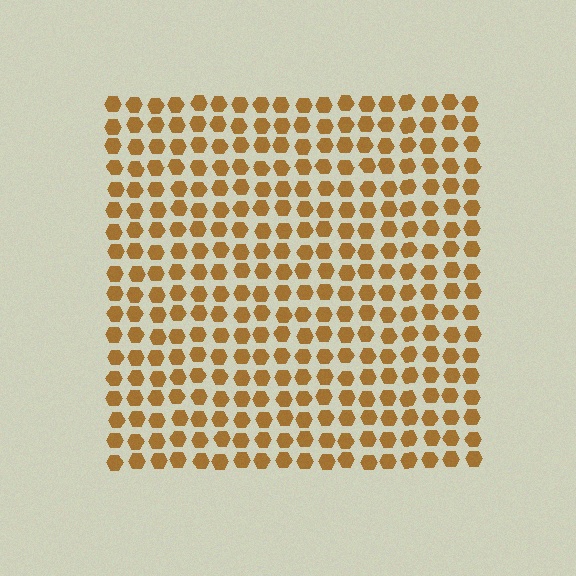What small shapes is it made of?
It is made of small hexagons.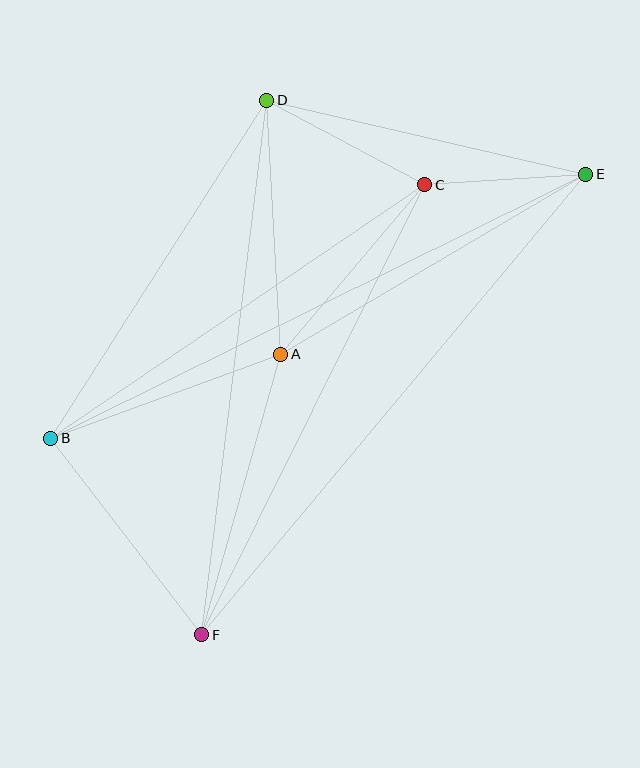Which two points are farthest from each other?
Points E and F are farthest from each other.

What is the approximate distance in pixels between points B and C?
The distance between B and C is approximately 452 pixels.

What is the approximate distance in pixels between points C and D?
The distance between C and D is approximately 179 pixels.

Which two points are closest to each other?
Points C and E are closest to each other.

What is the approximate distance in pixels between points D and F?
The distance between D and F is approximately 539 pixels.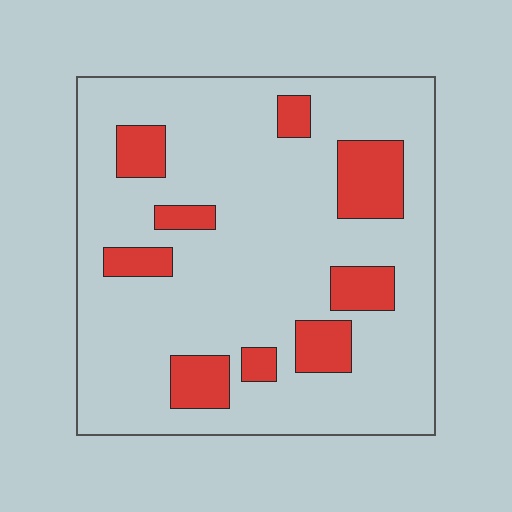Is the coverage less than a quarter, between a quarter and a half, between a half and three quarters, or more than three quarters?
Less than a quarter.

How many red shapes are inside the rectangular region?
9.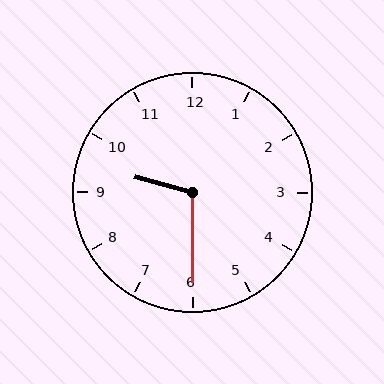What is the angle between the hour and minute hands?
Approximately 105 degrees.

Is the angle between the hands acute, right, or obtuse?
It is obtuse.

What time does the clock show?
9:30.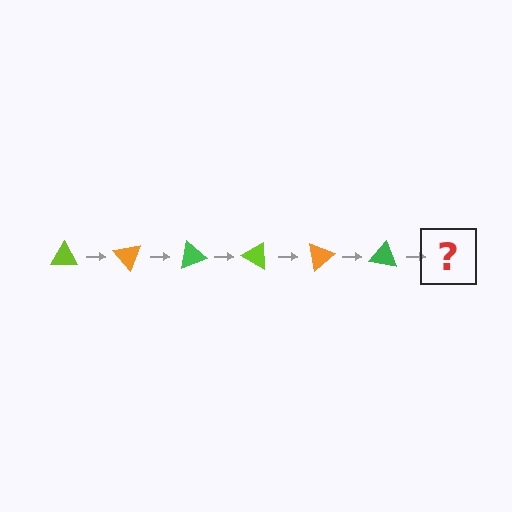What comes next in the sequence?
The next element should be a lime triangle, rotated 300 degrees from the start.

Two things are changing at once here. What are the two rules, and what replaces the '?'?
The two rules are that it rotates 50 degrees each step and the color cycles through lime, orange, and green. The '?' should be a lime triangle, rotated 300 degrees from the start.